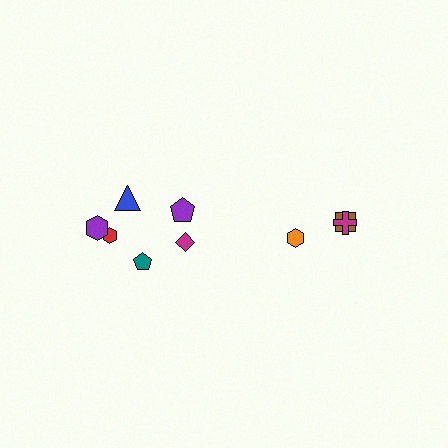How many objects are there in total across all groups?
There are 9 objects.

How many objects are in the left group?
There are 6 objects.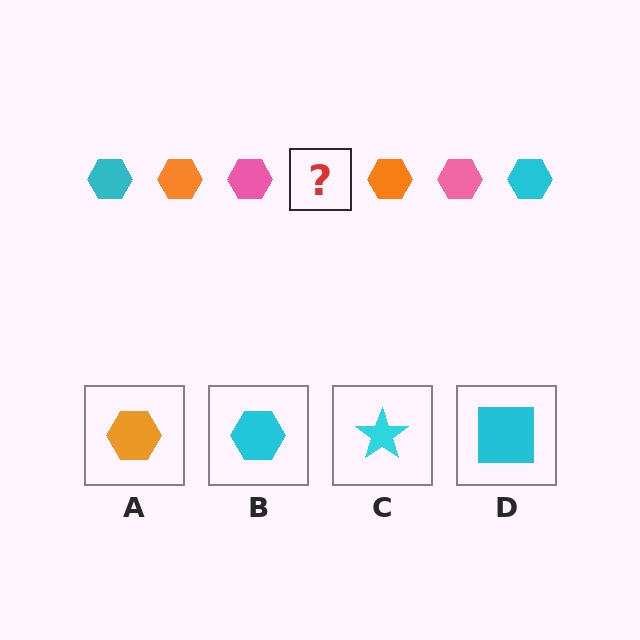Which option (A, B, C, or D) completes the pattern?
B.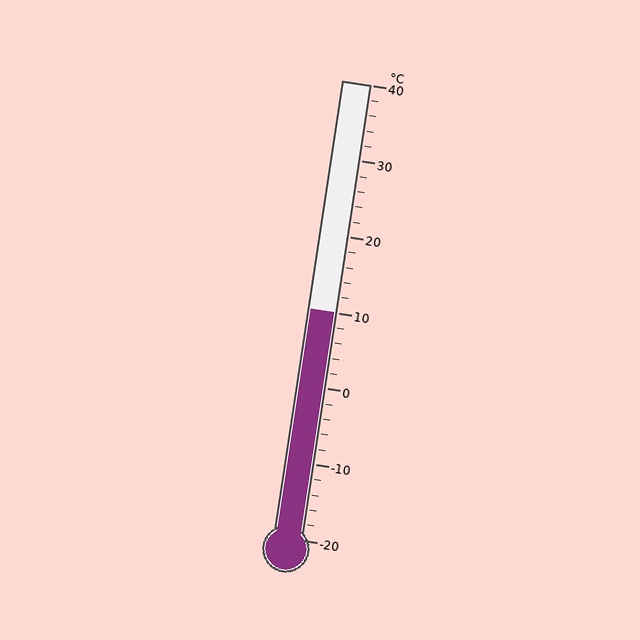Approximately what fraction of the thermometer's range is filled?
The thermometer is filled to approximately 50% of its range.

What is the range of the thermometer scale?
The thermometer scale ranges from -20°C to 40°C.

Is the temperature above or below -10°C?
The temperature is above -10°C.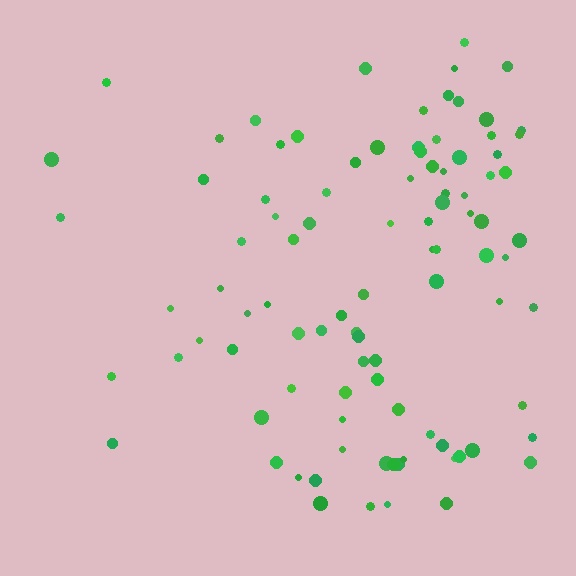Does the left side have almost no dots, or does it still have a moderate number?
Still a moderate number, just noticeably fewer than the right.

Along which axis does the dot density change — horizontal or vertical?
Horizontal.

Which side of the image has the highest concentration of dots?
The right.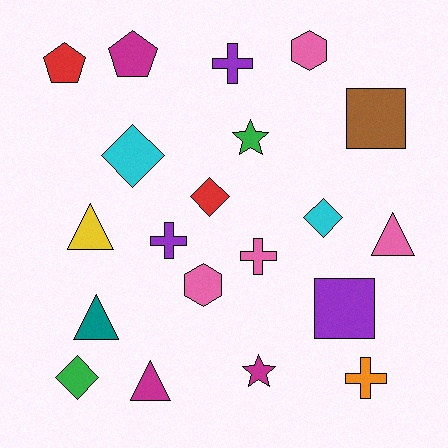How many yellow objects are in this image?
There is 1 yellow object.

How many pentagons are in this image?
There are 2 pentagons.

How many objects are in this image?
There are 20 objects.